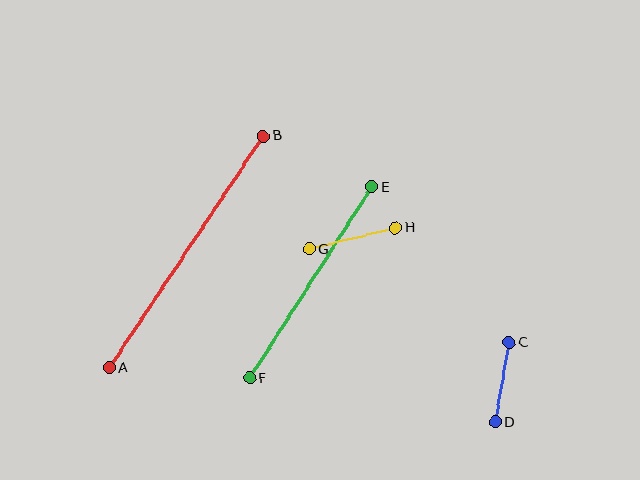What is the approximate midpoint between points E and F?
The midpoint is at approximately (311, 283) pixels.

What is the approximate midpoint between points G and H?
The midpoint is at approximately (352, 238) pixels.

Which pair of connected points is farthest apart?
Points A and B are farthest apart.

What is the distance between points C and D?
The distance is approximately 81 pixels.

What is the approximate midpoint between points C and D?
The midpoint is at approximately (502, 382) pixels.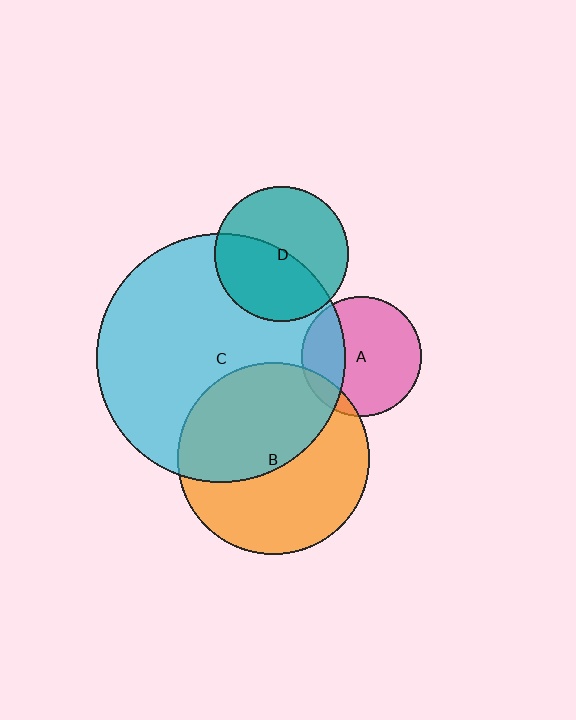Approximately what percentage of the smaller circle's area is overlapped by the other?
Approximately 50%.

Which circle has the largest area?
Circle C (cyan).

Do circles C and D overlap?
Yes.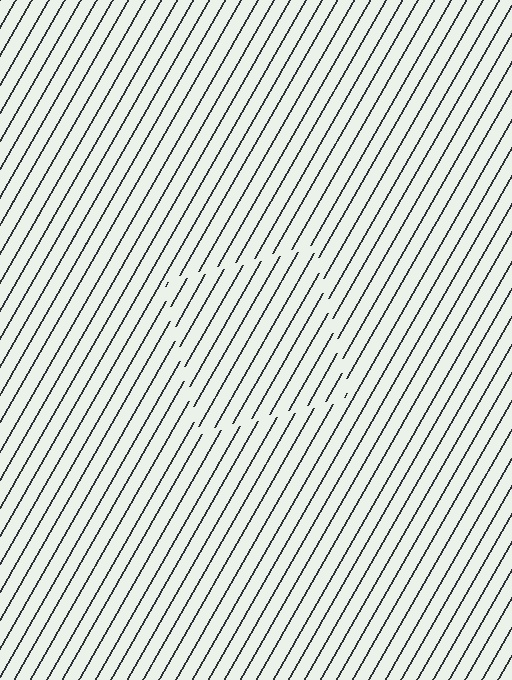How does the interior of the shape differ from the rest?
The interior of the shape contains the same grating, shifted by half a period — the contour is defined by the phase discontinuity where line-ends from the inner and outer gratings abut.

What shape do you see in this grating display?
An illusory square. The interior of the shape contains the same grating, shifted by half a period — the contour is defined by the phase discontinuity where line-ends from the inner and outer gratings abut.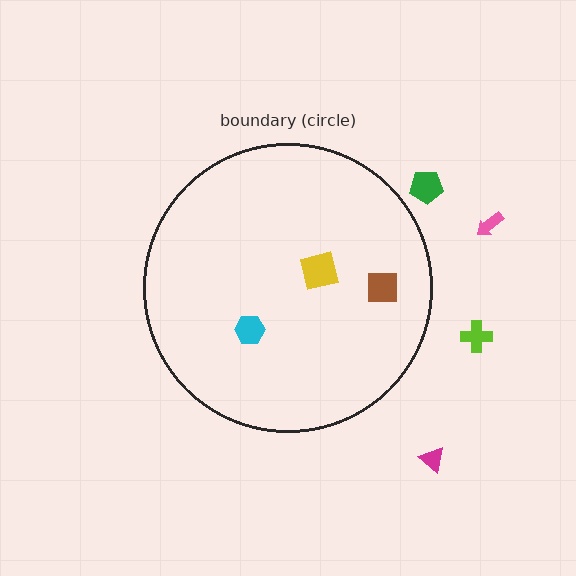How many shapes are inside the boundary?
3 inside, 4 outside.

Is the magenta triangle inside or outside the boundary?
Outside.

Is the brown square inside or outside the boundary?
Inside.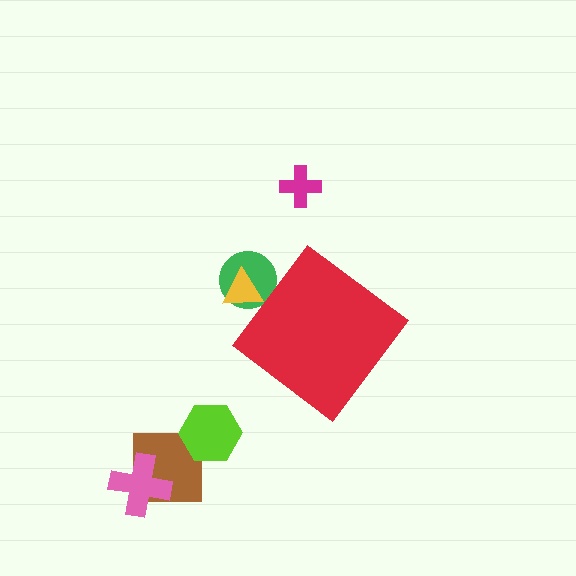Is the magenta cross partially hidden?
No, the magenta cross is fully visible.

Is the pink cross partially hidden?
No, the pink cross is fully visible.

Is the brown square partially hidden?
No, the brown square is fully visible.